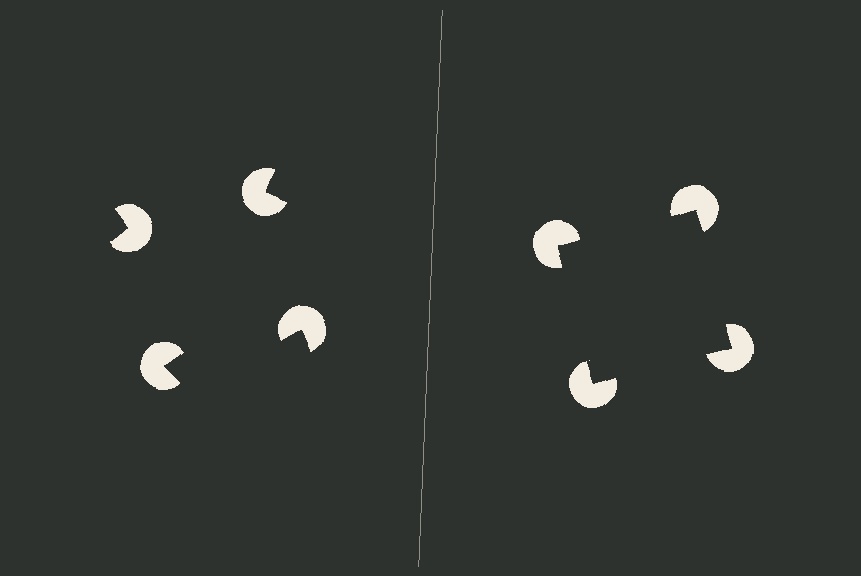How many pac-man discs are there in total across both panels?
8 — 4 on each side.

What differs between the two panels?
The pac-man discs are positioned identically on both sides; only the wedge orientations differ. On the right they align to a square; on the left they are misaligned.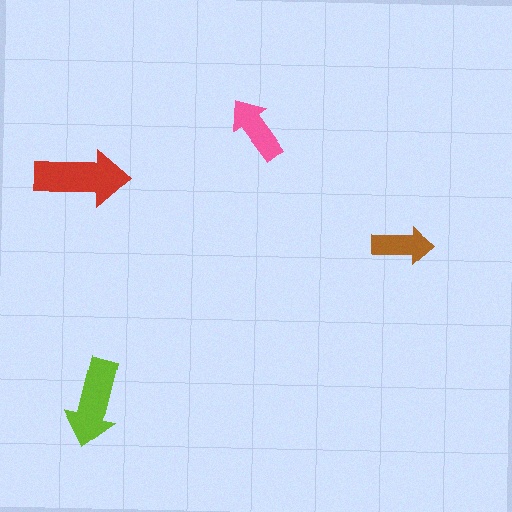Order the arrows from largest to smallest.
the red one, the lime one, the pink one, the brown one.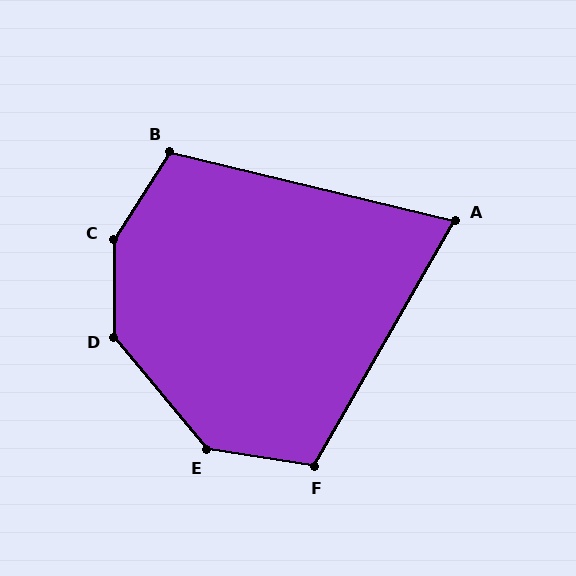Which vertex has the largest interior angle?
C, at approximately 148 degrees.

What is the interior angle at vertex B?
Approximately 109 degrees (obtuse).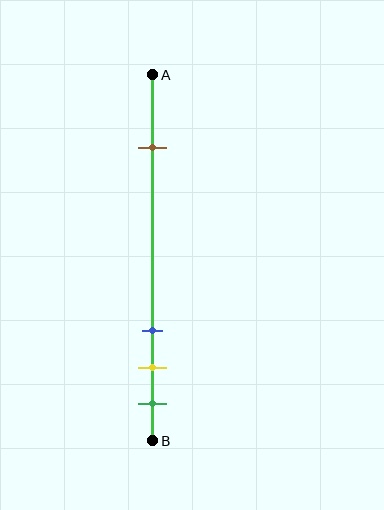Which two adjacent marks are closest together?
The yellow and green marks are the closest adjacent pair.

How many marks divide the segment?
There are 4 marks dividing the segment.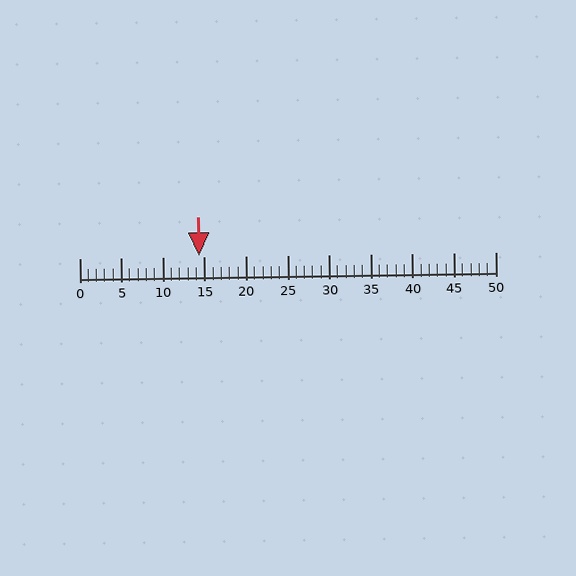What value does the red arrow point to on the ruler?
The red arrow points to approximately 14.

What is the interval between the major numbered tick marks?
The major tick marks are spaced 5 units apart.